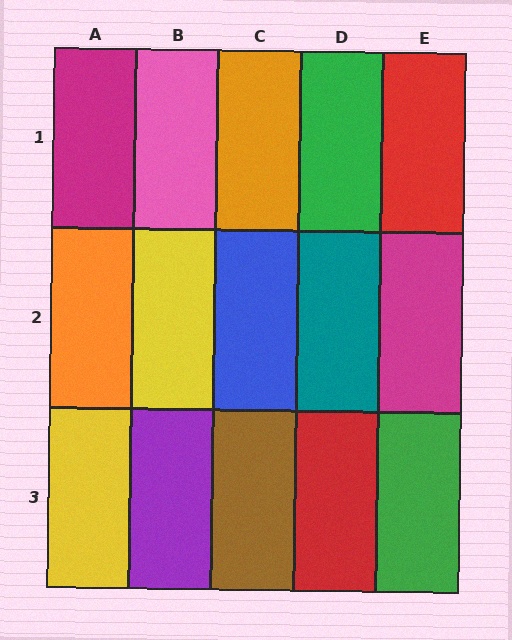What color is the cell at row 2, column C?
Blue.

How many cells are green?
2 cells are green.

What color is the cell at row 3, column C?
Brown.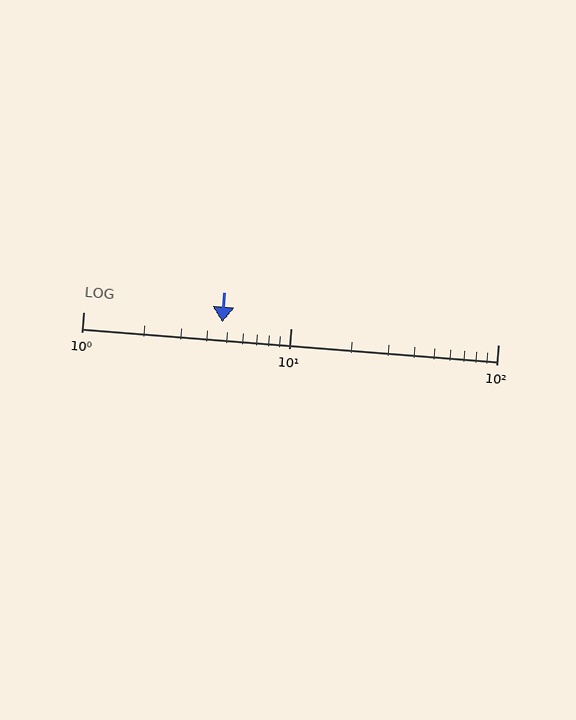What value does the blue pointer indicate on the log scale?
The pointer indicates approximately 4.7.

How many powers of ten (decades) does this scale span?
The scale spans 2 decades, from 1 to 100.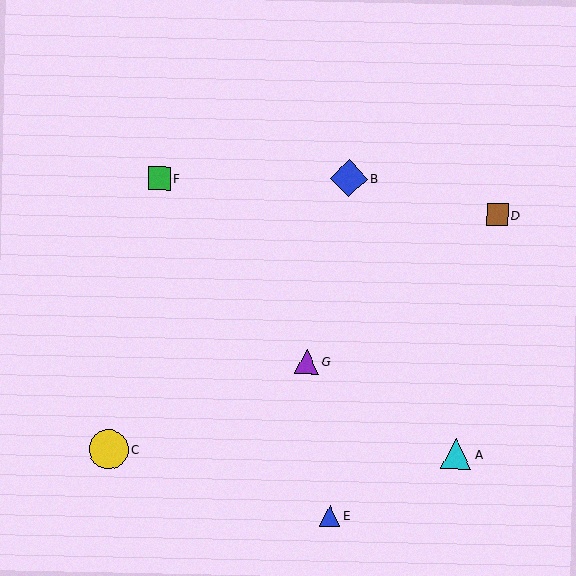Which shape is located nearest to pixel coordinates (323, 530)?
The blue triangle (labeled E) at (330, 516) is nearest to that location.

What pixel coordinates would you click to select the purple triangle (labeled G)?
Click at (307, 362) to select the purple triangle G.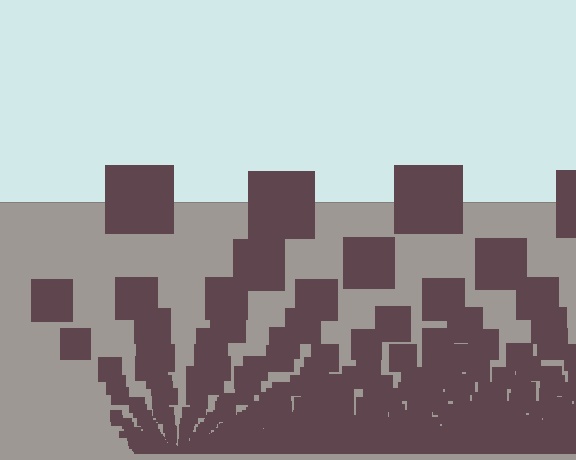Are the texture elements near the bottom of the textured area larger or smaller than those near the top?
Smaller. The gradient is inverted — elements near the bottom are smaller and denser.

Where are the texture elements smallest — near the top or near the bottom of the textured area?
Near the bottom.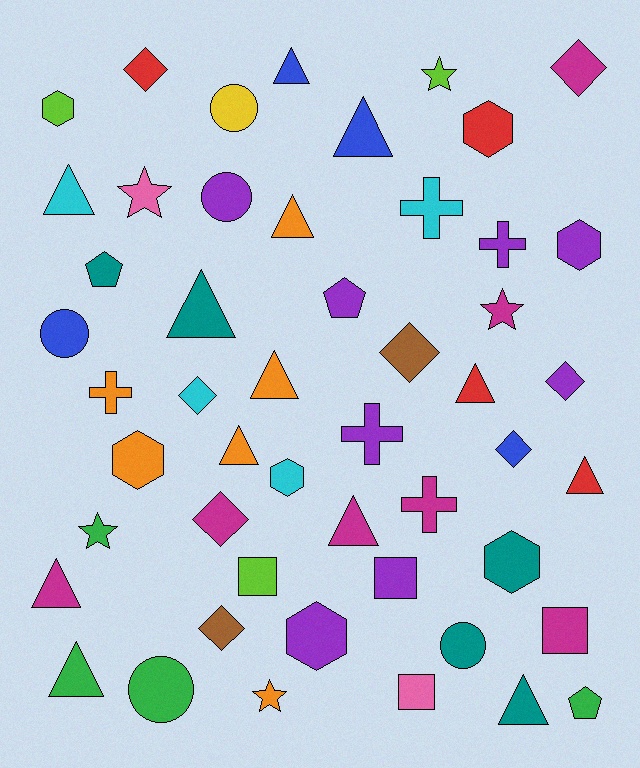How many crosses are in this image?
There are 5 crosses.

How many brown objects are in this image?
There are 2 brown objects.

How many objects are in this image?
There are 50 objects.